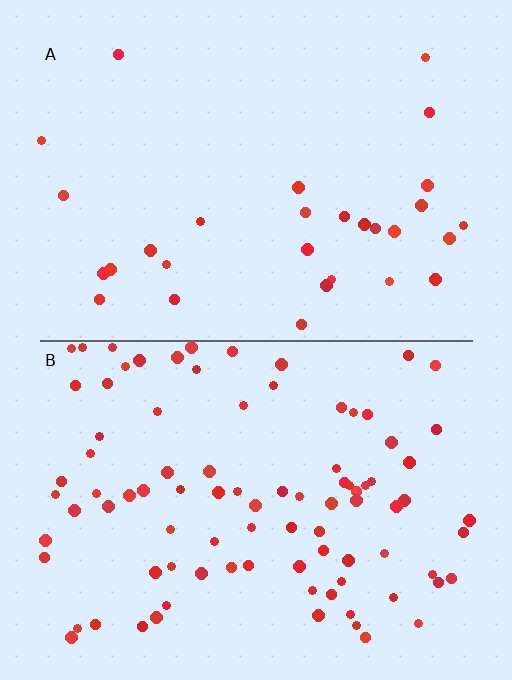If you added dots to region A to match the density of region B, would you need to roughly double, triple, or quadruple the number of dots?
Approximately triple.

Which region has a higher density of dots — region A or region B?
B (the bottom).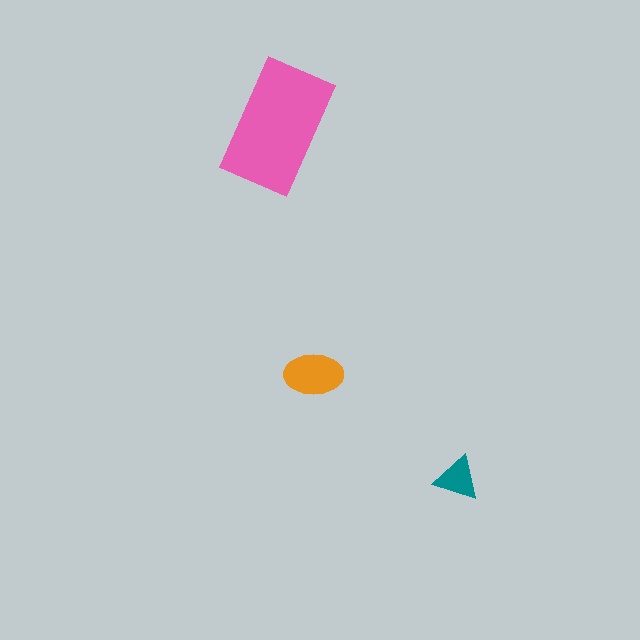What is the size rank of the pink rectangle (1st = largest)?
1st.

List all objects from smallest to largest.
The teal triangle, the orange ellipse, the pink rectangle.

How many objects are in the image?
There are 3 objects in the image.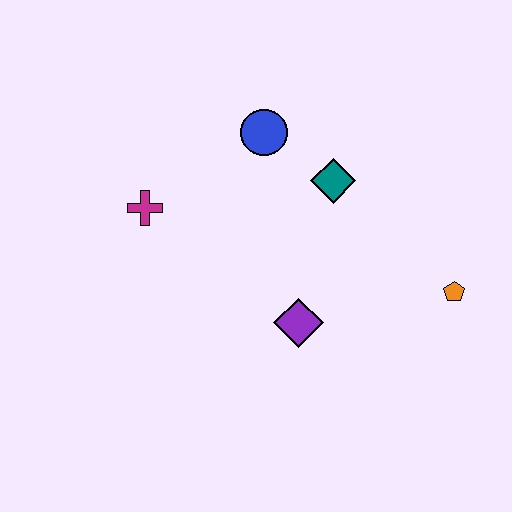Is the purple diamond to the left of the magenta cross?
No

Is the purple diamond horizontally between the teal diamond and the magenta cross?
Yes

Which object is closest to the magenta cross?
The blue circle is closest to the magenta cross.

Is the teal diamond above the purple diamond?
Yes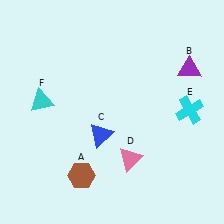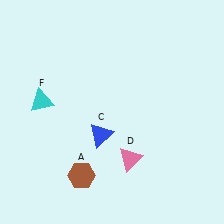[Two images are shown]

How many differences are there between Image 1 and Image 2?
There are 2 differences between the two images.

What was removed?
The cyan cross (E), the purple triangle (B) were removed in Image 2.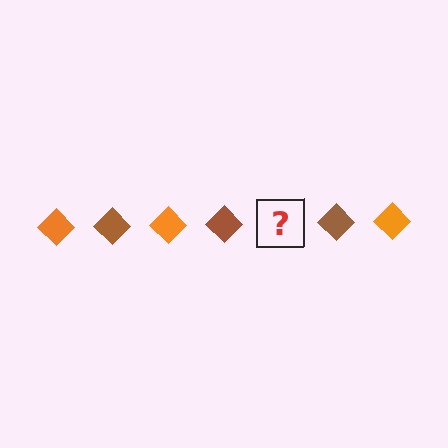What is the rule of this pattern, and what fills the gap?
The rule is that the pattern cycles through orange, brown diamonds. The gap should be filled with an orange diamond.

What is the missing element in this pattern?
The missing element is an orange diamond.